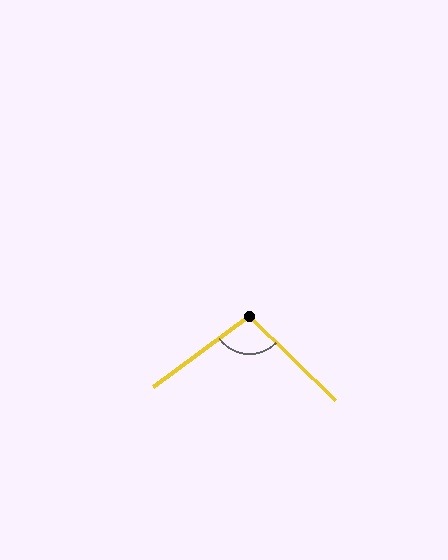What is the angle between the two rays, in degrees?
Approximately 99 degrees.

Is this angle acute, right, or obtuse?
It is obtuse.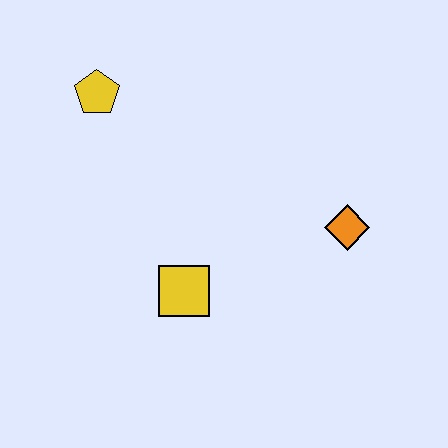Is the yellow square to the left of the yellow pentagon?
No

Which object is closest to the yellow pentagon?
The yellow square is closest to the yellow pentagon.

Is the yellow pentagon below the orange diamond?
No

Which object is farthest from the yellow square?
The yellow pentagon is farthest from the yellow square.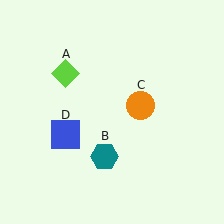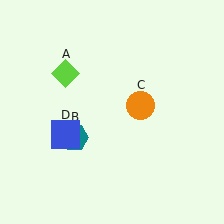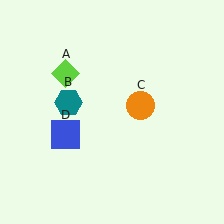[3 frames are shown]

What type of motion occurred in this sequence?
The teal hexagon (object B) rotated clockwise around the center of the scene.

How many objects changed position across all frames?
1 object changed position: teal hexagon (object B).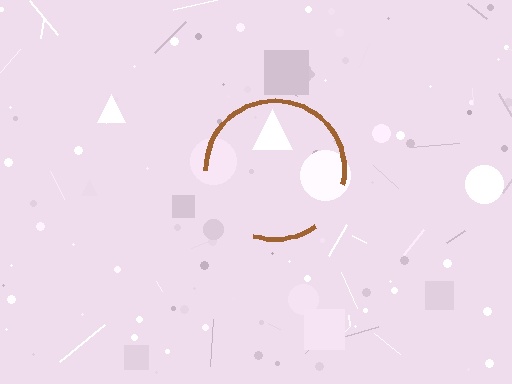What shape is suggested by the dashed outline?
The dashed outline suggests a circle.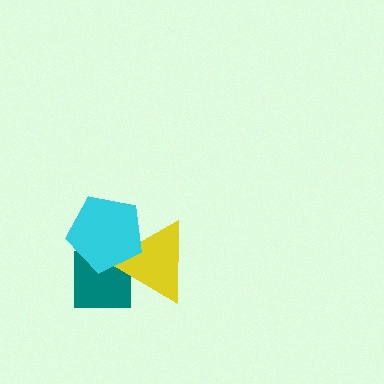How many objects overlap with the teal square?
2 objects overlap with the teal square.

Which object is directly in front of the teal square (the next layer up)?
The yellow triangle is directly in front of the teal square.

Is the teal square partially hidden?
Yes, it is partially covered by another shape.